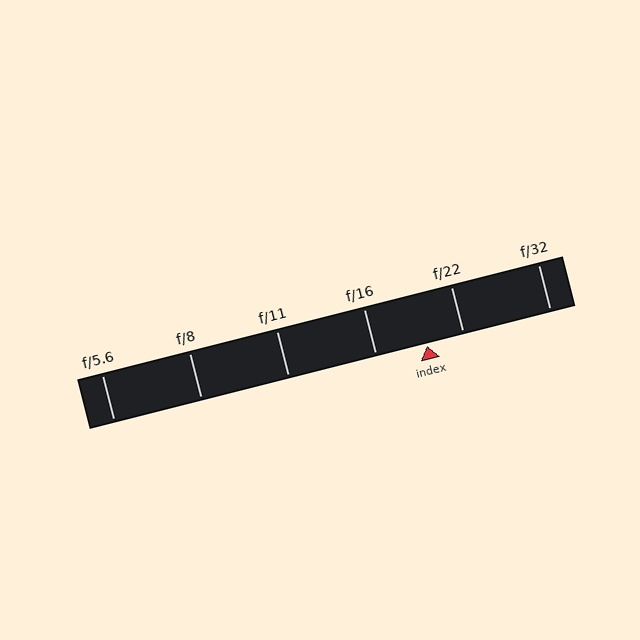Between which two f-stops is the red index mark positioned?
The index mark is between f/16 and f/22.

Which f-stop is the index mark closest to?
The index mark is closest to f/22.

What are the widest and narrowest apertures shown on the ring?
The widest aperture shown is f/5.6 and the narrowest is f/32.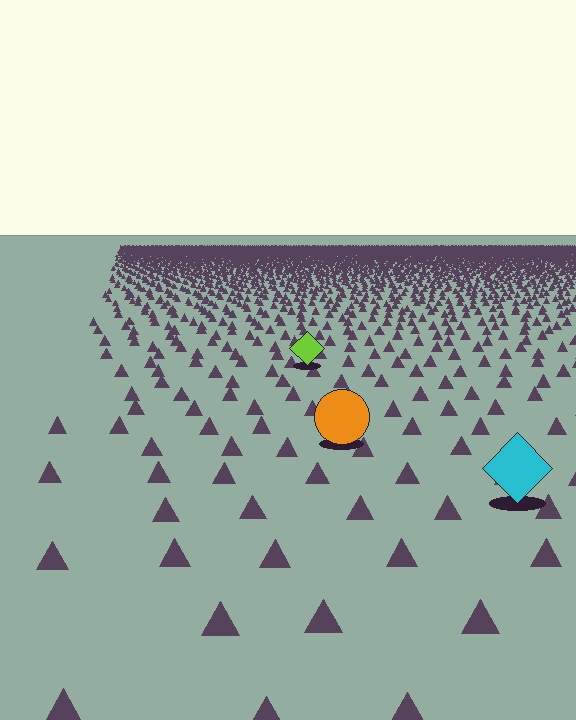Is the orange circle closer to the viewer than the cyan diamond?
No. The cyan diamond is closer — you can tell from the texture gradient: the ground texture is coarser near it.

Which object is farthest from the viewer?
The lime diamond is farthest from the viewer. It appears smaller and the ground texture around it is denser.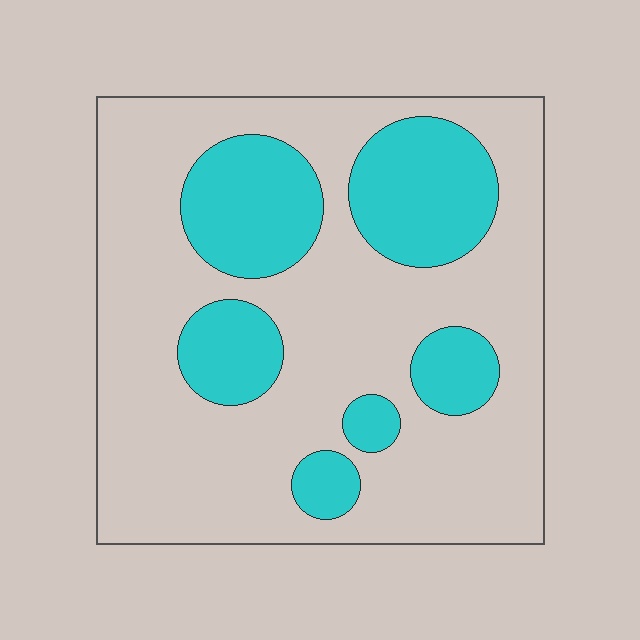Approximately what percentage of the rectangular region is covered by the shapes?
Approximately 30%.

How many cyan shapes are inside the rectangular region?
6.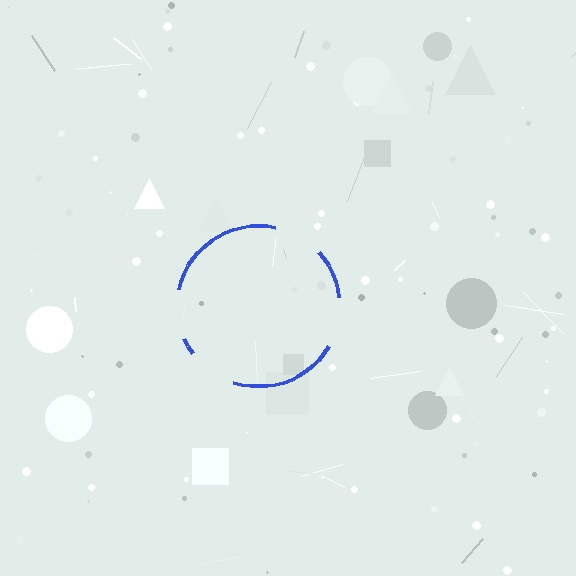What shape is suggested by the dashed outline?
The dashed outline suggests a circle.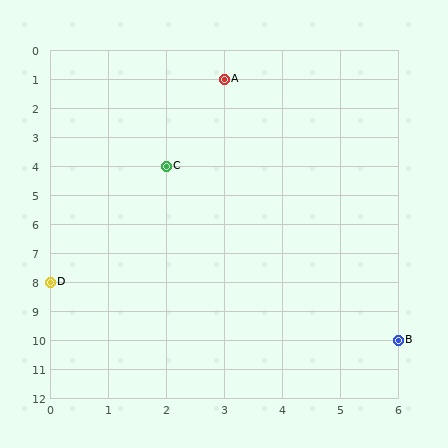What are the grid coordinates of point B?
Point B is at grid coordinates (6, 10).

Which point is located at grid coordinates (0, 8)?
Point D is at (0, 8).